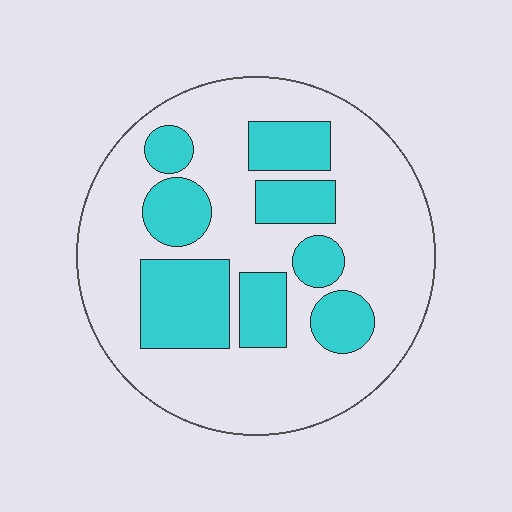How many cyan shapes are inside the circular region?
8.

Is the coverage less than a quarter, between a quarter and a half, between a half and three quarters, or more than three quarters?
Between a quarter and a half.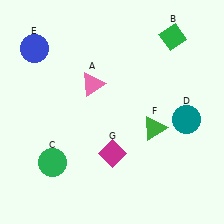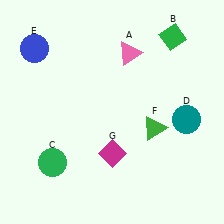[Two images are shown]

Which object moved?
The pink triangle (A) moved right.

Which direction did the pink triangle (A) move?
The pink triangle (A) moved right.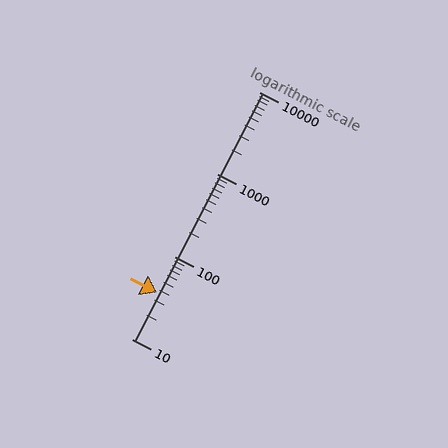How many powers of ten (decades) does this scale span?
The scale spans 3 decades, from 10 to 10000.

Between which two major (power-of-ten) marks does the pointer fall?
The pointer is between 10 and 100.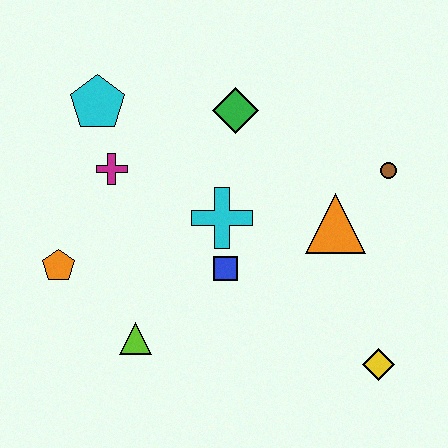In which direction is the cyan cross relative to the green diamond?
The cyan cross is below the green diamond.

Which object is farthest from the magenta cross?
The yellow diamond is farthest from the magenta cross.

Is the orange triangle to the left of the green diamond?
No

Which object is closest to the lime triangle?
The orange pentagon is closest to the lime triangle.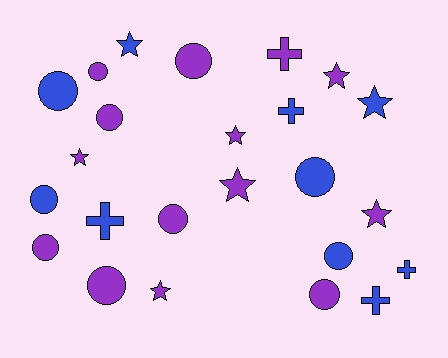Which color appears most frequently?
Purple, with 14 objects.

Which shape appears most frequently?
Circle, with 11 objects.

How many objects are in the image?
There are 24 objects.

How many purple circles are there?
There are 7 purple circles.